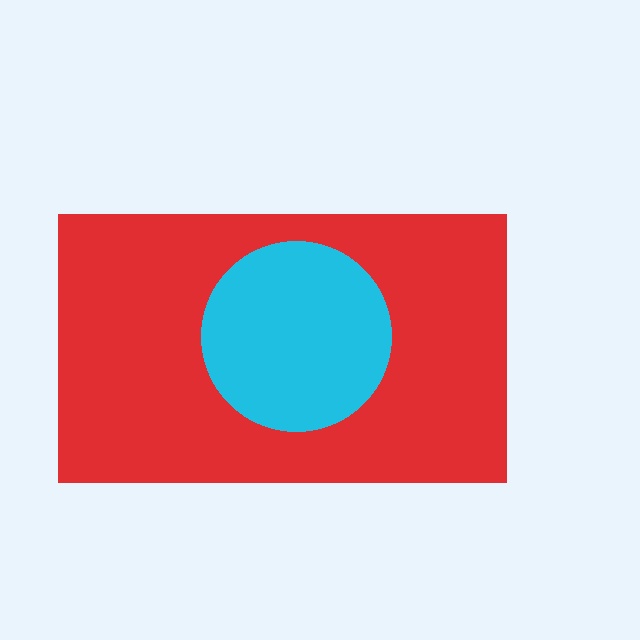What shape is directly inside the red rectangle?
The cyan circle.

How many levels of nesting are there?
2.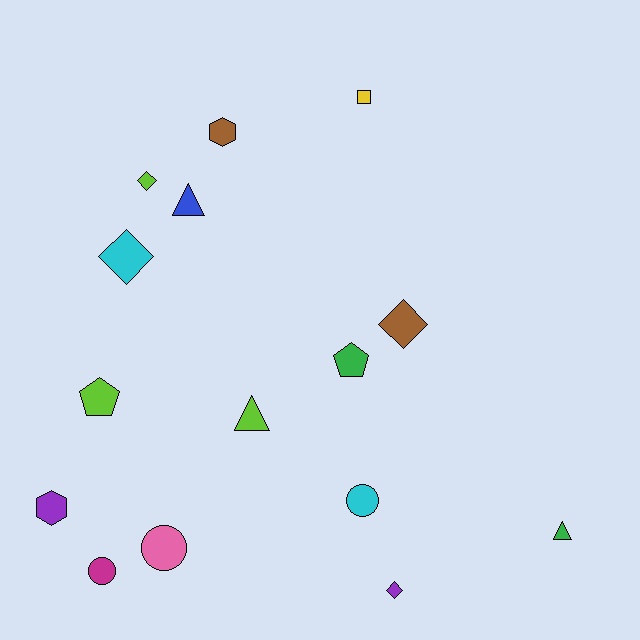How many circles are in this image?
There are 3 circles.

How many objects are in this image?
There are 15 objects.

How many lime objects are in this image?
There are 3 lime objects.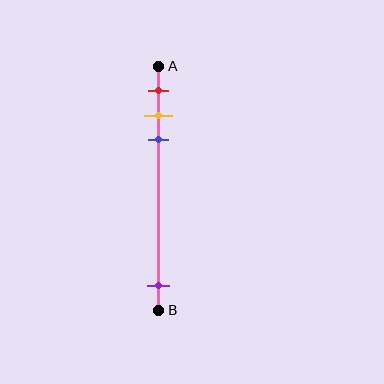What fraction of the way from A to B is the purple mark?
The purple mark is approximately 90% (0.9) of the way from A to B.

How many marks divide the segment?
There are 4 marks dividing the segment.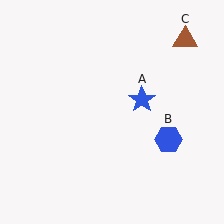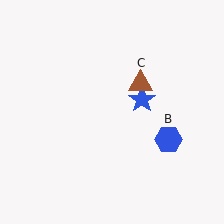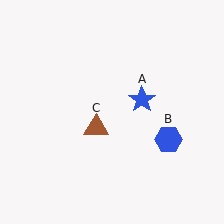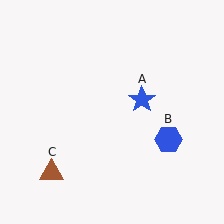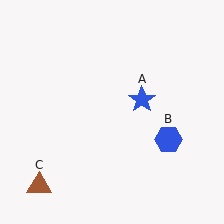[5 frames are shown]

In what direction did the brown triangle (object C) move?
The brown triangle (object C) moved down and to the left.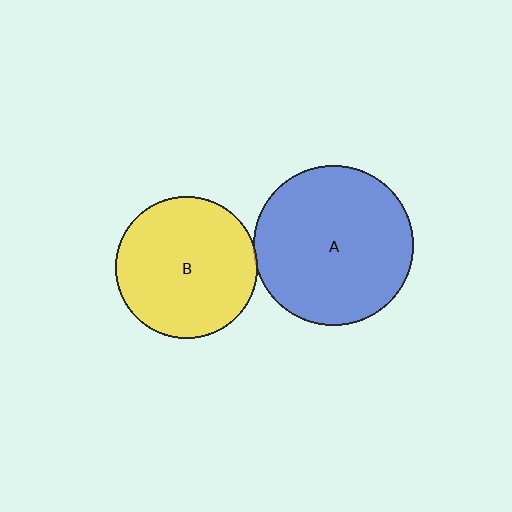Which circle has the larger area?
Circle A (blue).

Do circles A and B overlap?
Yes.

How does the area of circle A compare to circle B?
Approximately 1.3 times.